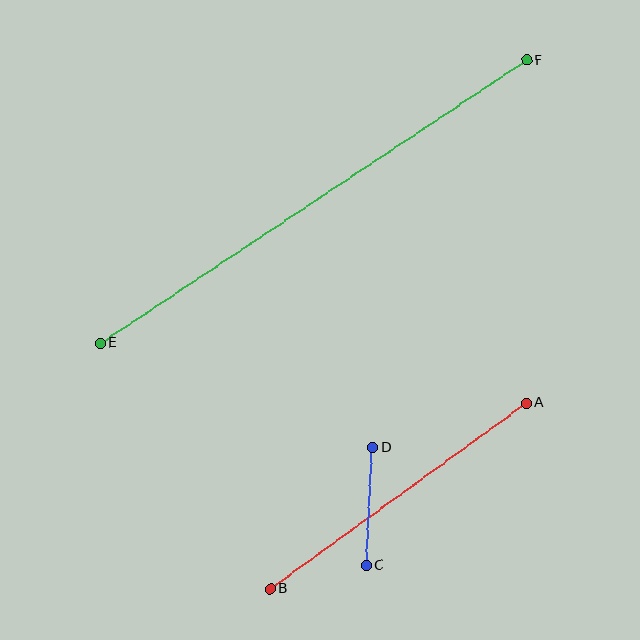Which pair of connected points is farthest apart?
Points E and F are farthest apart.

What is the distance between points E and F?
The distance is approximately 512 pixels.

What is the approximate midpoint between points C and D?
The midpoint is at approximately (369, 506) pixels.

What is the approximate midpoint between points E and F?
The midpoint is at approximately (313, 202) pixels.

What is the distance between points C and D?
The distance is approximately 118 pixels.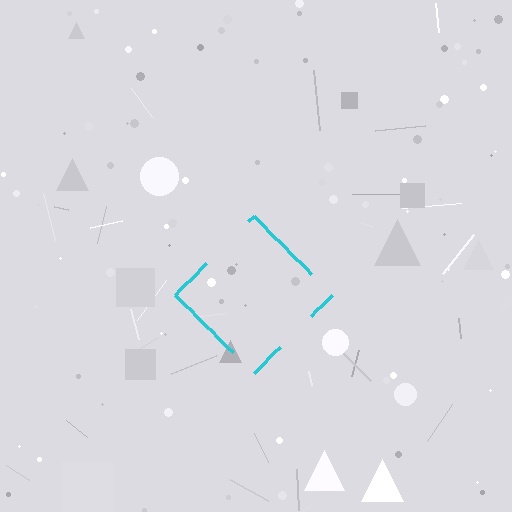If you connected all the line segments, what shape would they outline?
They would outline a diamond.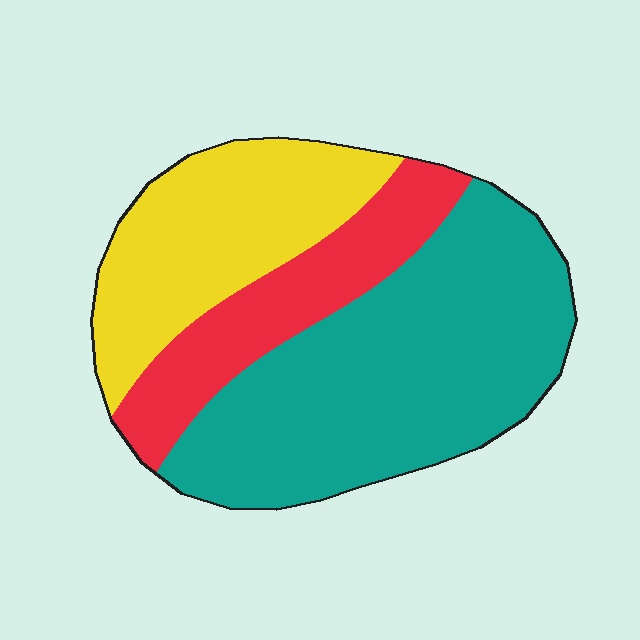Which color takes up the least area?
Red, at roughly 20%.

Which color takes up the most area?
Teal, at roughly 50%.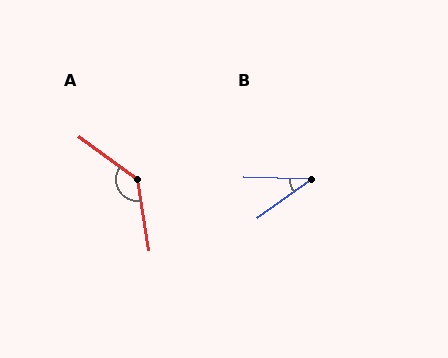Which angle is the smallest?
B, at approximately 37 degrees.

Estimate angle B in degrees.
Approximately 37 degrees.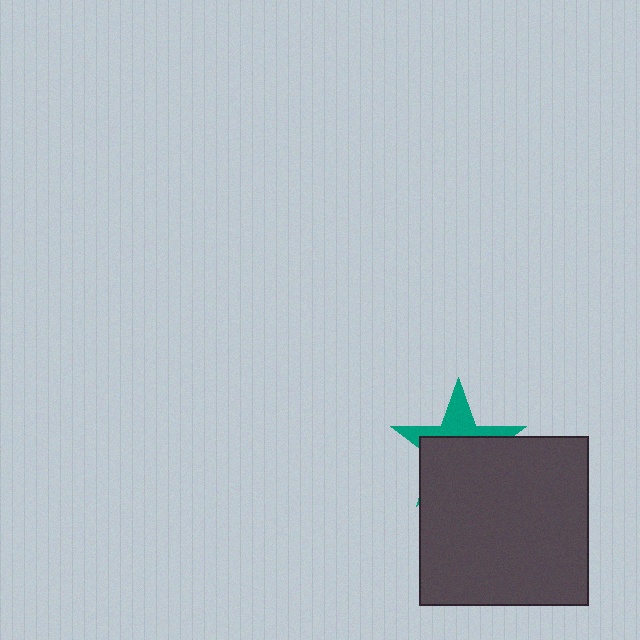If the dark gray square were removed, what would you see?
You would see the complete teal star.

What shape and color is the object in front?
The object in front is a dark gray square.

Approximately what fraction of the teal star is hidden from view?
Roughly 64% of the teal star is hidden behind the dark gray square.